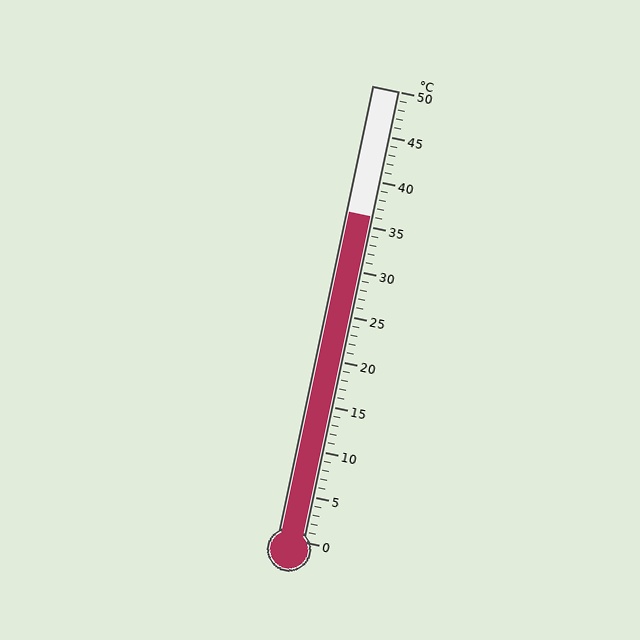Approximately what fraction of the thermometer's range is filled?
The thermometer is filled to approximately 70% of its range.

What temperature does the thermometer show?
The thermometer shows approximately 36°C.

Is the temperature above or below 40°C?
The temperature is below 40°C.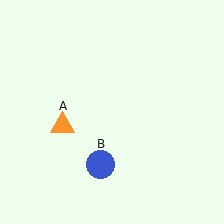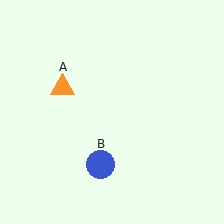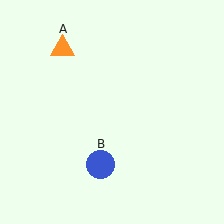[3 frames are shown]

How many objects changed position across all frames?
1 object changed position: orange triangle (object A).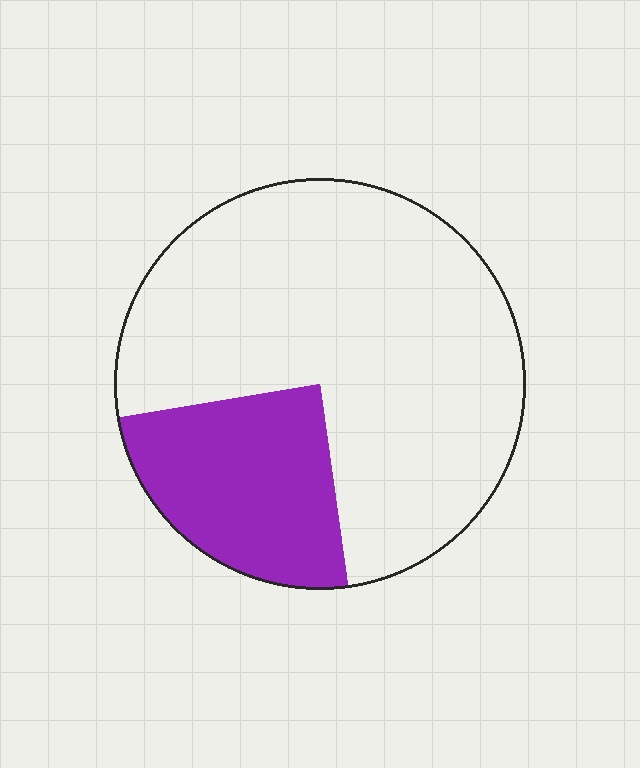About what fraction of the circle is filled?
About one quarter (1/4).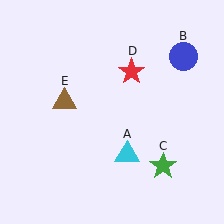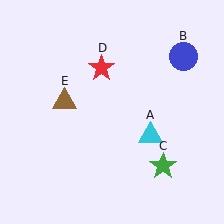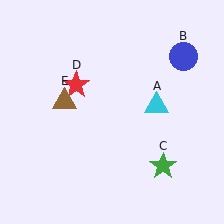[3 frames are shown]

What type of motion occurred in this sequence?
The cyan triangle (object A), red star (object D) rotated counterclockwise around the center of the scene.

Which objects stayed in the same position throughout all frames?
Blue circle (object B) and green star (object C) and brown triangle (object E) remained stationary.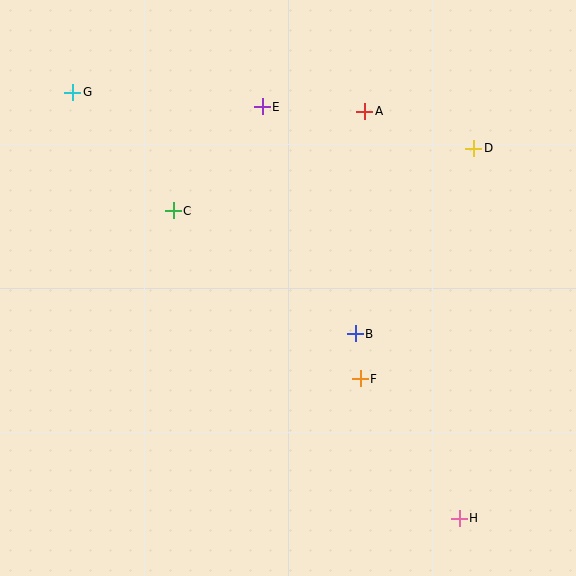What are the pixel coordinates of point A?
Point A is at (365, 111).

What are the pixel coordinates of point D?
Point D is at (474, 148).